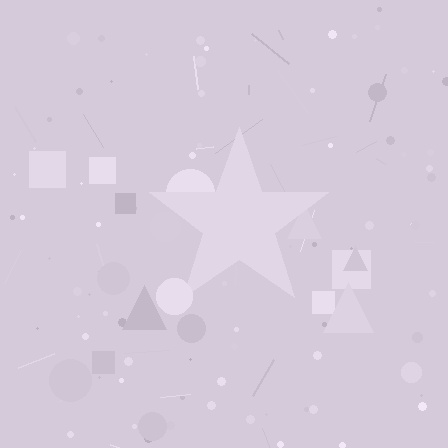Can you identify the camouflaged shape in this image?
The camouflaged shape is a star.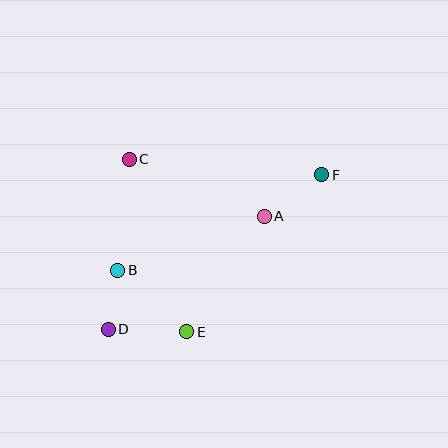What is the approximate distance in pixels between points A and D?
The distance between A and D is approximately 193 pixels.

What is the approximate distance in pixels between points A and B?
The distance between A and B is approximately 156 pixels.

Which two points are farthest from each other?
Points D and F are farthest from each other.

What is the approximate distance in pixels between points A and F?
The distance between A and F is approximately 71 pixels.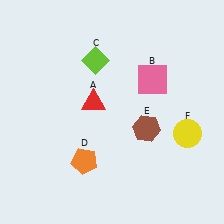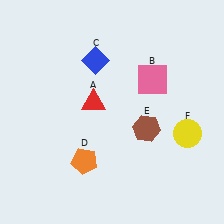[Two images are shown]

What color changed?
The diamond (C) changed from lime in Image 1 to blue in Image 2.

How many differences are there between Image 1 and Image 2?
There is 1 difference between the two images.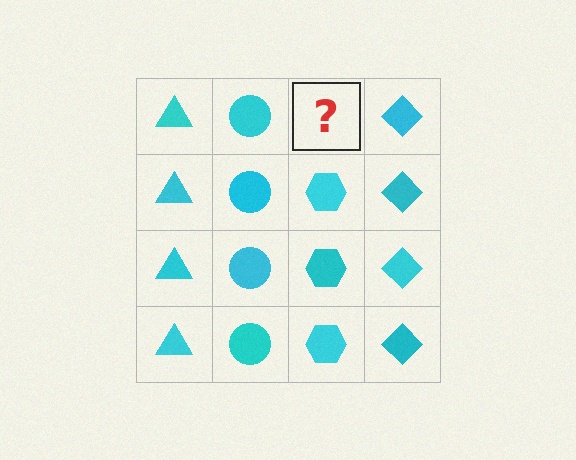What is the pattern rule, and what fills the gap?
The rule is that each column has a consistent shape. The gap should be filled with a cyan hexagon.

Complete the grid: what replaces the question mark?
The question mark should be replaced with a cyan hexagon.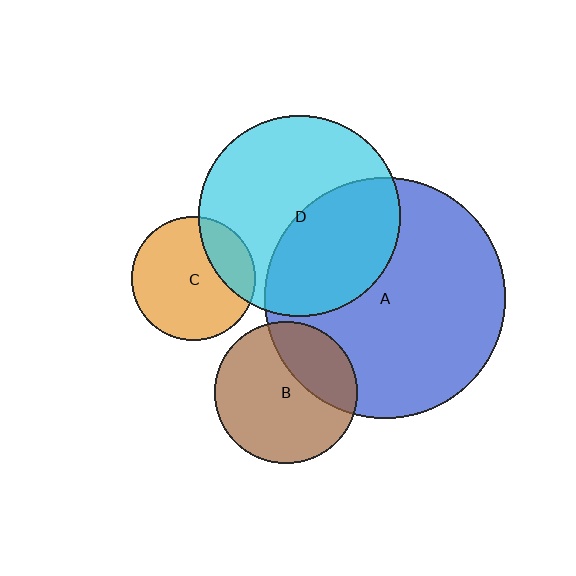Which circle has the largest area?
Circle A (blue).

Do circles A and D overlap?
Yes.